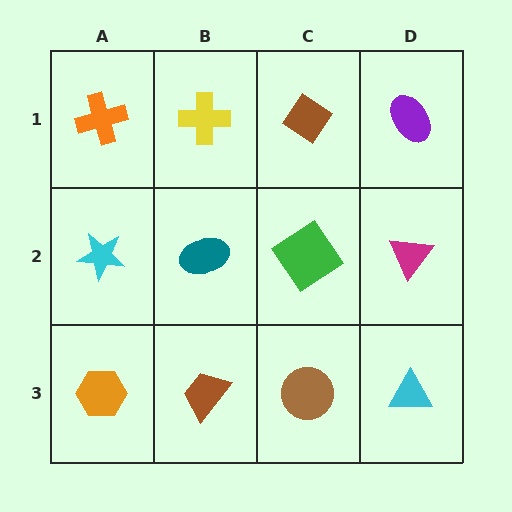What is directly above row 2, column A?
An orange cross.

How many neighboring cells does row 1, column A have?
2.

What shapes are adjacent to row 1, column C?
A green diamond (row 2, column C), a yellow cross (row 1, column B), a purple ellipse (row 1, column D).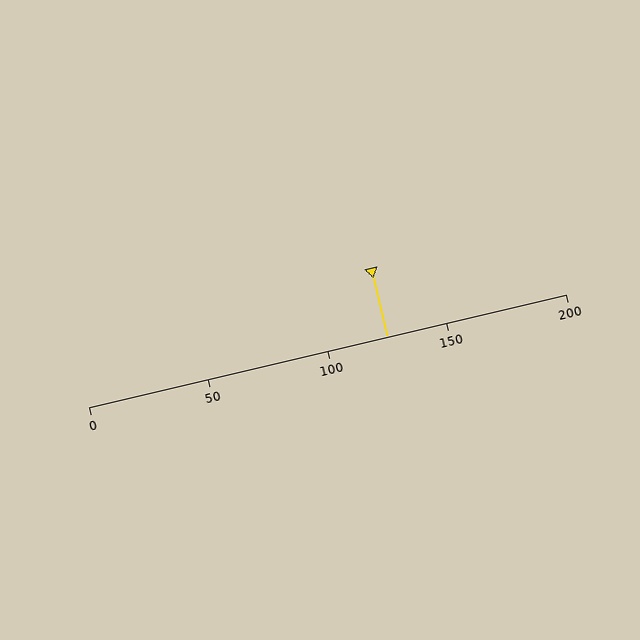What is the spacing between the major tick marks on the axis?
The major ticks are spaced 50 apart.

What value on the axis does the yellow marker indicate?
The marker indicates approximately 125.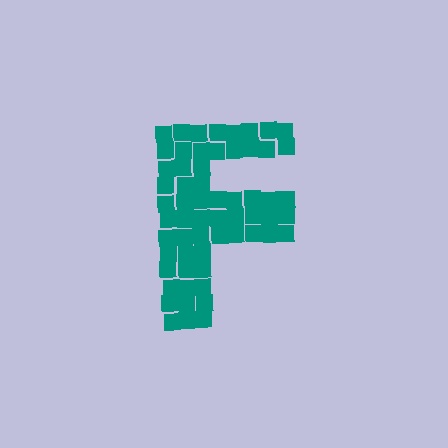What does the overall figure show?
The overall figure shows the letter F.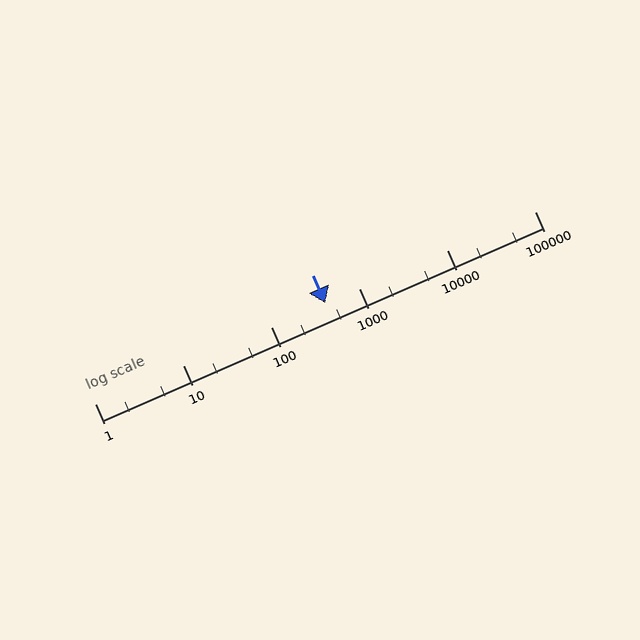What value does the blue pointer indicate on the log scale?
The pointer indicates approximately 420.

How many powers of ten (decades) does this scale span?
The scale spans 5 decades, from 1 to 100000.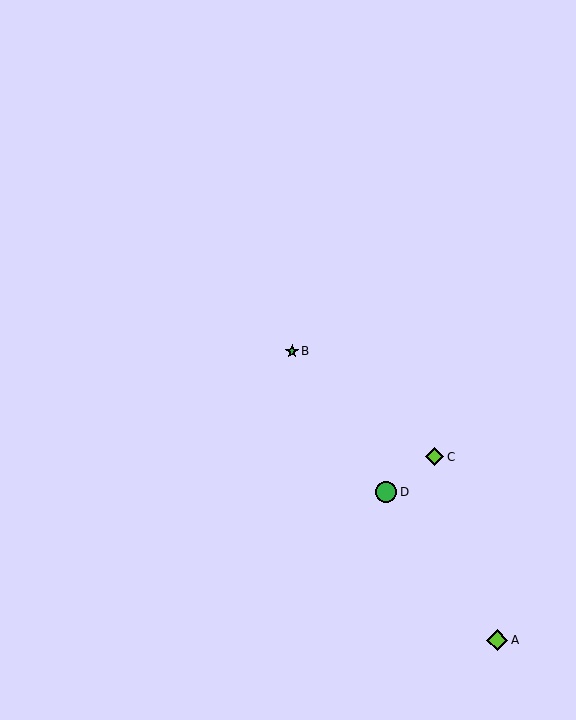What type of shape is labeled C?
Shape C is a lime diamond.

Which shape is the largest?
The lime diamond (labeled A) is the largest.